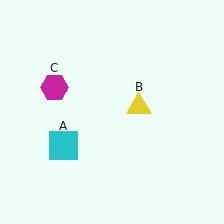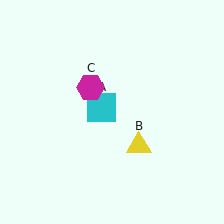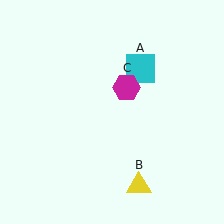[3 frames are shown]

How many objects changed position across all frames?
3 objects changed position: cyan square (object A), yellow triangle (object B), magenta hexagon (object C).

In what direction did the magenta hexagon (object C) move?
The magenta hexagon (object C) moved right.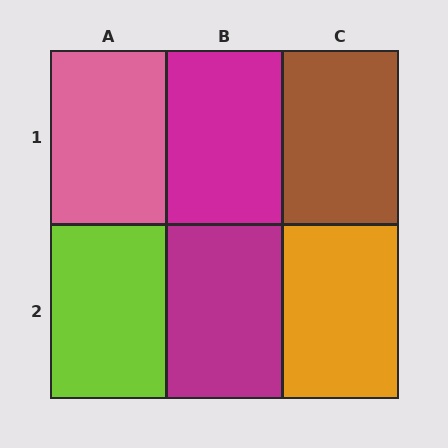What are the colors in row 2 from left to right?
Lime, magenta, orange.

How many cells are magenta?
2 cells are magenta.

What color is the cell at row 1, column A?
Pink.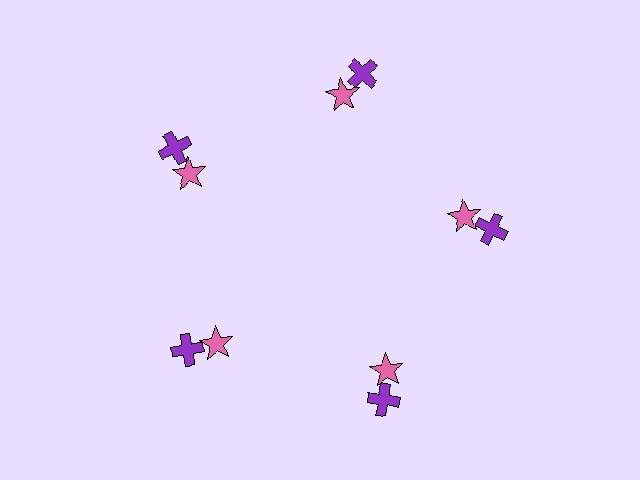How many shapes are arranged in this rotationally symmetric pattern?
There are 10 shapes, arranged in 5 groups of 2.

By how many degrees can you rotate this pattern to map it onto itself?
The pattern maps onto itself every 72 degrees of rotation.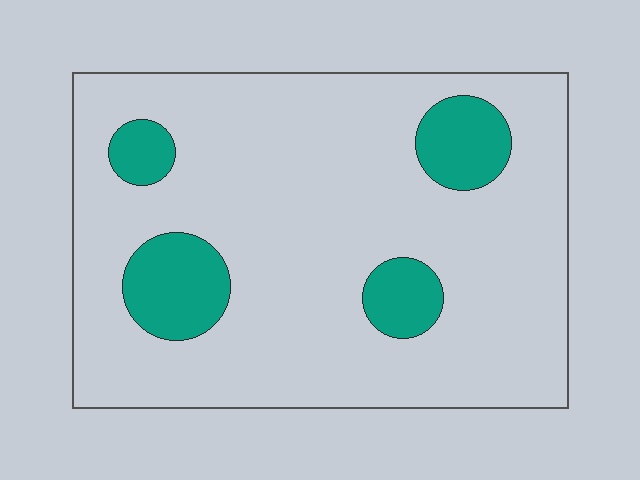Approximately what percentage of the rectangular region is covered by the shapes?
Approximately 15%.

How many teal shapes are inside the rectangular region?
4.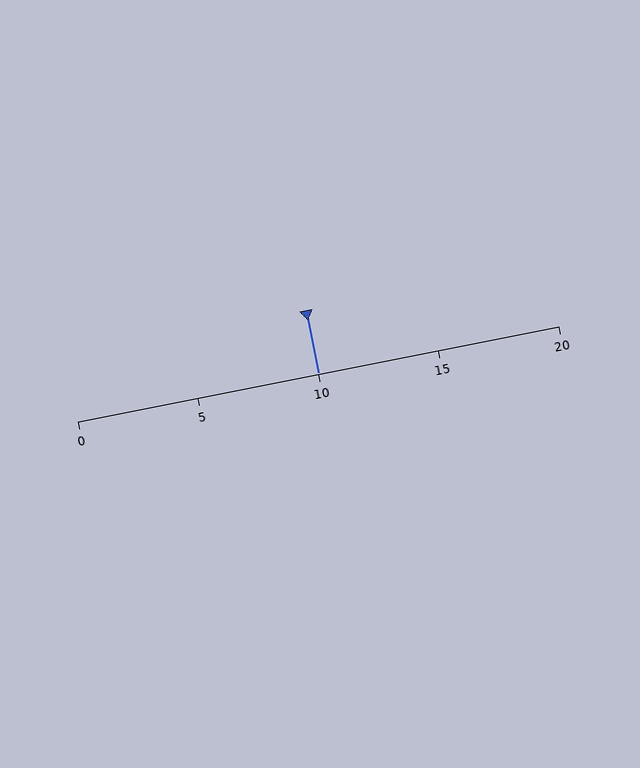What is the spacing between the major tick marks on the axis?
The major ticks are spaced 5 apart.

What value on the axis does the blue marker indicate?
The marker indicates approximately 10.